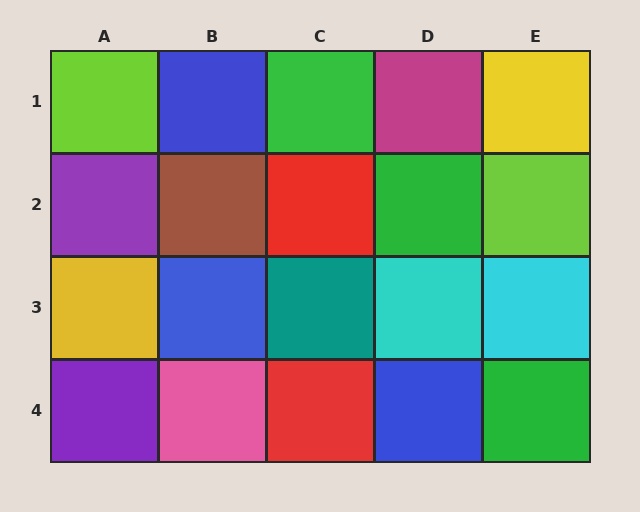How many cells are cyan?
2 cells are cyan.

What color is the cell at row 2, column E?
Lime.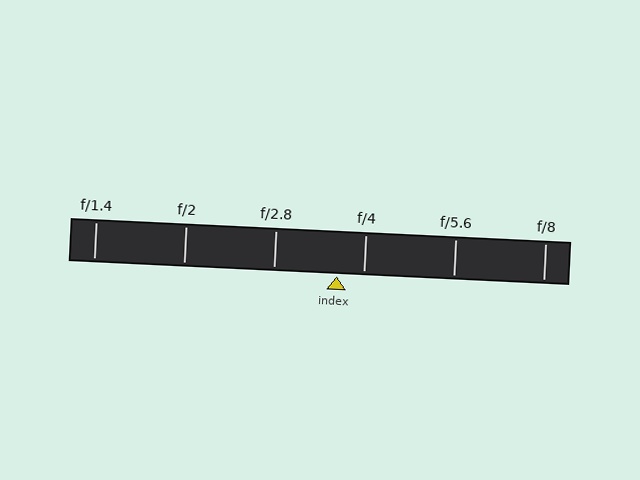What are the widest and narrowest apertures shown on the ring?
The widest aperture shown is f/1.4 and the narrowest is f/8.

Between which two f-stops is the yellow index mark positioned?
The index mark is between f/2.8 and f/4.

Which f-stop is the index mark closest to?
The index mark is closest to f/4.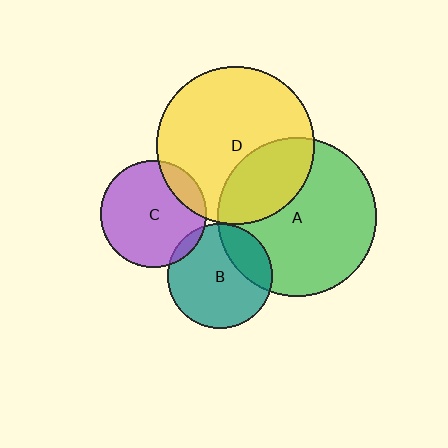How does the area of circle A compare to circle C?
Approximately 2.2 times.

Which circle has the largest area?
Circle A (green).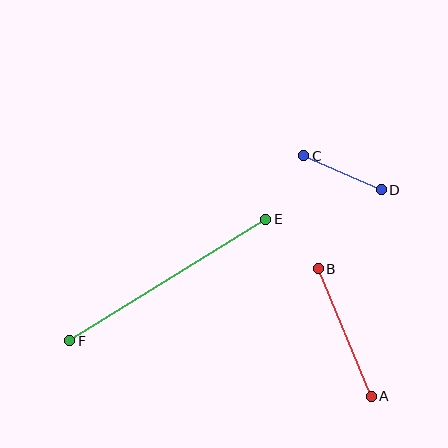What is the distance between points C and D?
The distance is approximately 85 pixels.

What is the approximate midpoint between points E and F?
The midpoint is at approximately (168, 280) pixels.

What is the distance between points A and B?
The distance is approximately 138 pixels.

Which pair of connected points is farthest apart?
Points E and F are farthest apart.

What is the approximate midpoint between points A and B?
The midpoint is at approximately (345, 332) pixels.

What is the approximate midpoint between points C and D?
The midpoint is at approximately (343, 173) pixels.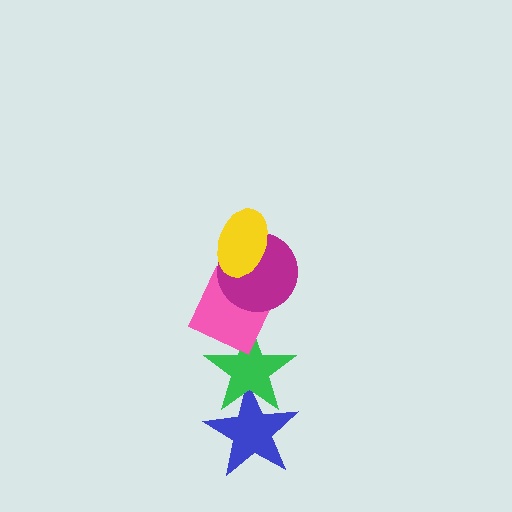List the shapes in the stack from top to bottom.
From top to bottom: the yellow ellipse, the magenta circle, the pink diamond, the green star, the blue star.